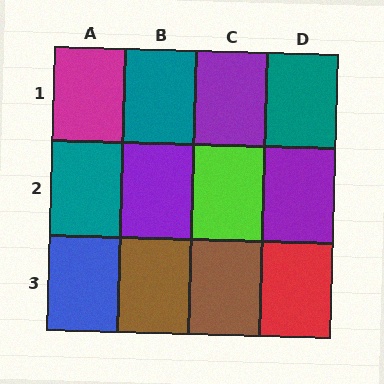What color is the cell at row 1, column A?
Magenta.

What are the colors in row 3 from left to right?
Blue, brown, brown, red.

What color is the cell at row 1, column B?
Teal.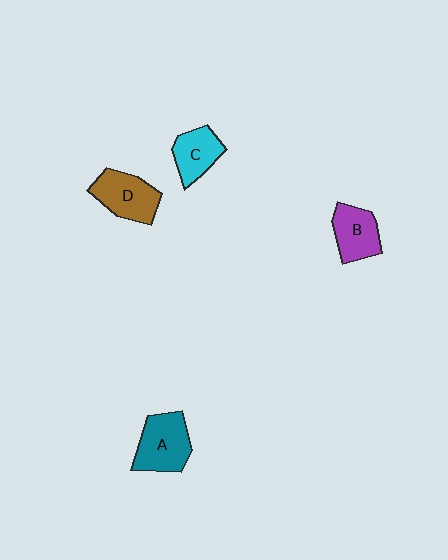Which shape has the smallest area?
Shape C (cyan).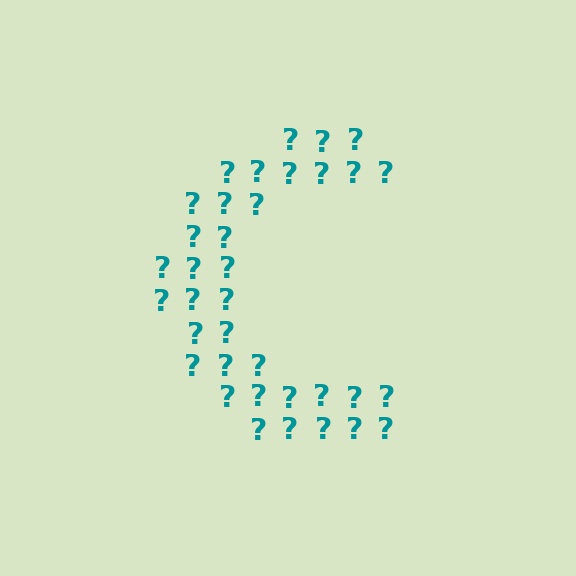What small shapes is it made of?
It is made of small question marks.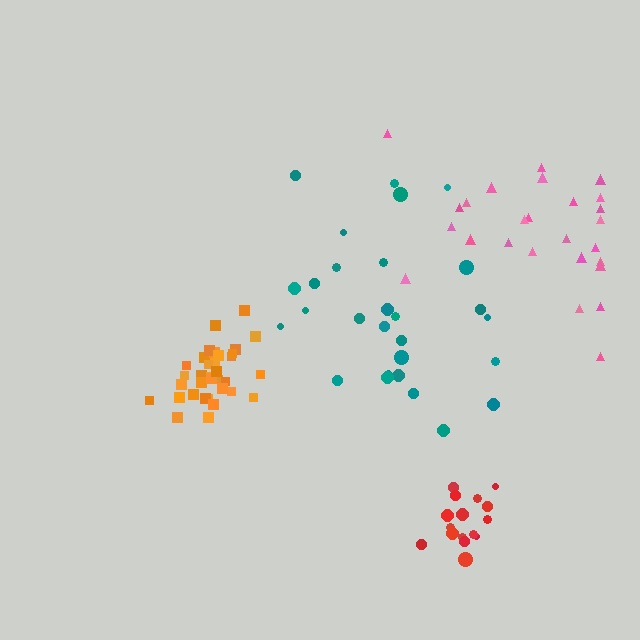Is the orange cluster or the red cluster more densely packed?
Orange.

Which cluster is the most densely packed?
Orange.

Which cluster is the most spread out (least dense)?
Pink.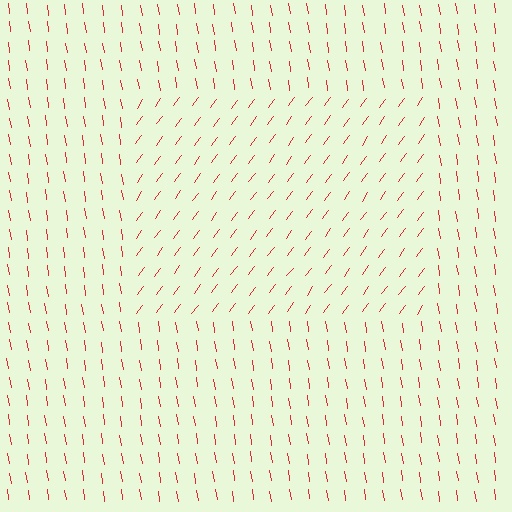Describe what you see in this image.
The image is filled with small red line segments. A rectangle region in the image has lines oriented differently from the surrounding lines, creating a visible texture boundary.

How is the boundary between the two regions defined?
The boundary is defined purely by a change in line orientation (approximately 45 degrees difference). All lines are the same color and thickness.